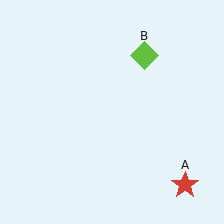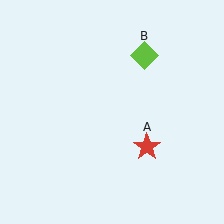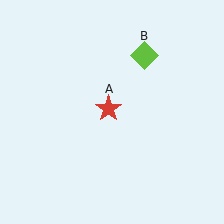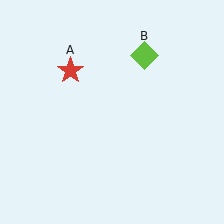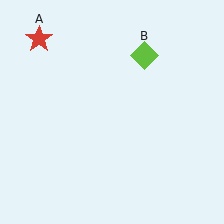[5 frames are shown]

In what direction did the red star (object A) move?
The red star (object A) moved up and to the left.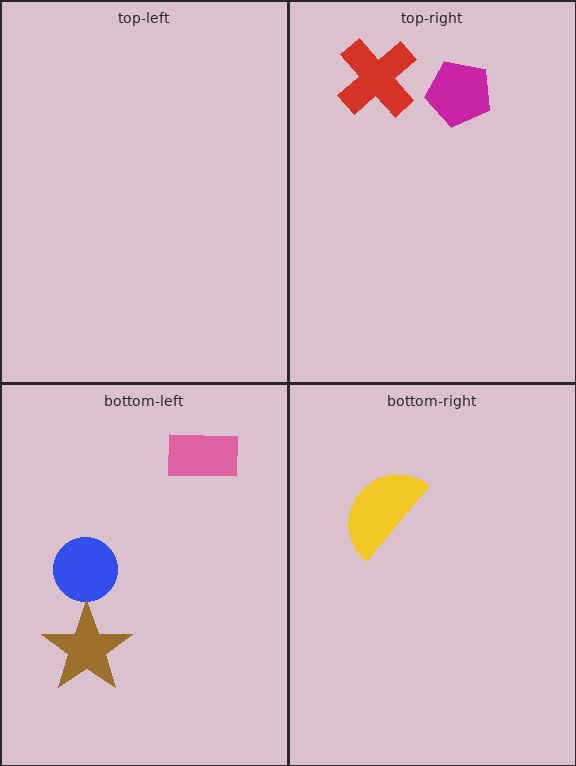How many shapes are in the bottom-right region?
1.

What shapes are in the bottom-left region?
The pink rectangle, the blue circle, the brown star.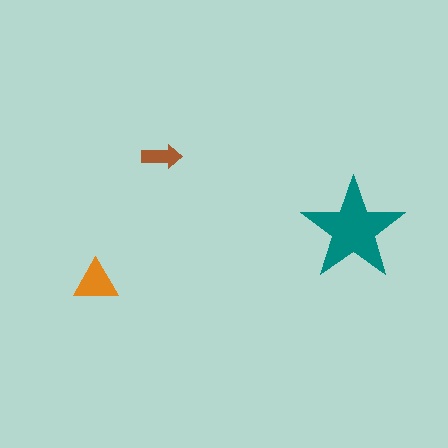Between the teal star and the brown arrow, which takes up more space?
The teal star.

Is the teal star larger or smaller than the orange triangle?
Larger.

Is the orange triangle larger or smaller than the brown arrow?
Larger.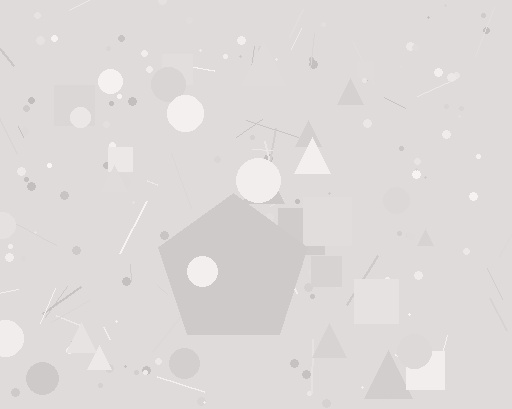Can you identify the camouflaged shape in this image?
The camouflaged shape is a pentagon.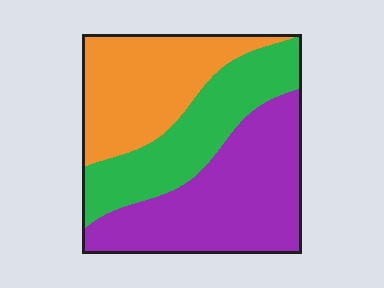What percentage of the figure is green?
Green takes up about one quarter (1/4) of the figure.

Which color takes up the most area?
Purple, at roughly 40%.